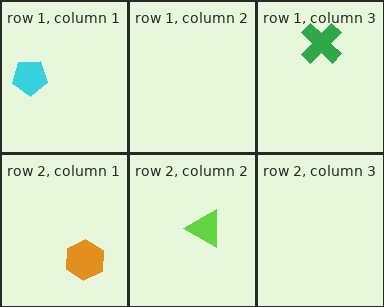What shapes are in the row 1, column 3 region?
The green cross.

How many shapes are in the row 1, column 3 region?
1.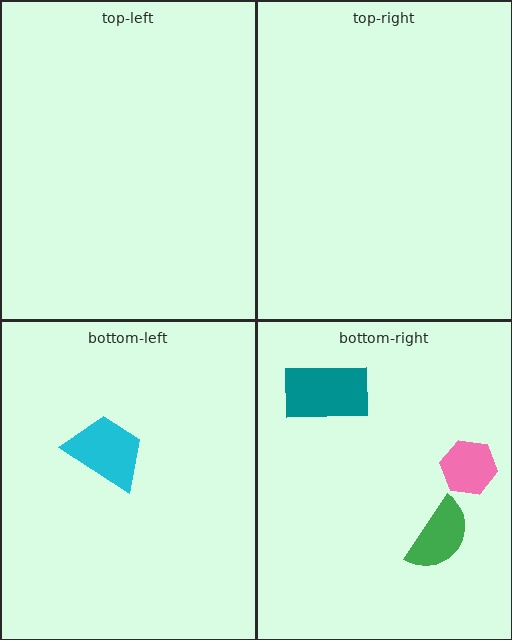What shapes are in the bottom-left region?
The cyan trapezoid.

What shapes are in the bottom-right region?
The pink hexagon, the teal rectangle, the green semicircle.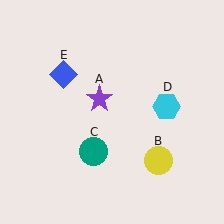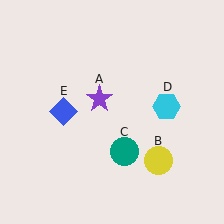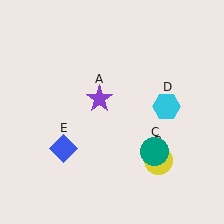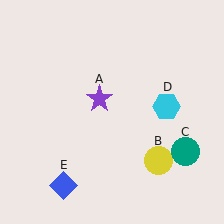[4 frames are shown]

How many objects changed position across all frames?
2 objects changed position: teal circle (object C), blue diamond (object E).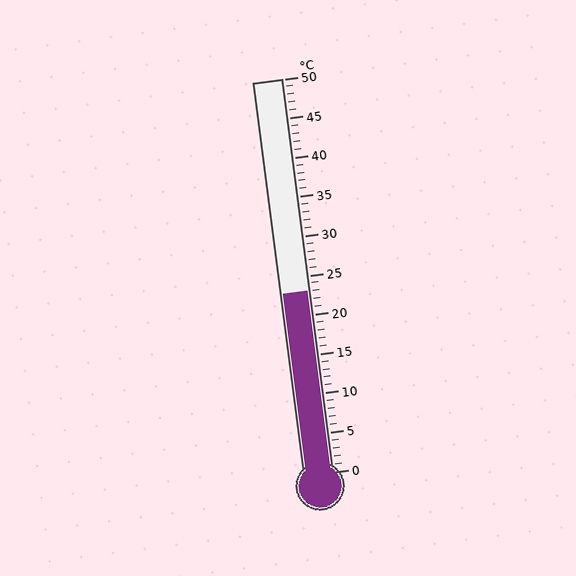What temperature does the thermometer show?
The thermometer shows approximately 23°C.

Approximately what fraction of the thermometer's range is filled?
The thermometer is filled to approximately 45% of its range.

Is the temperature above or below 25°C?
The temperature is below 25°C.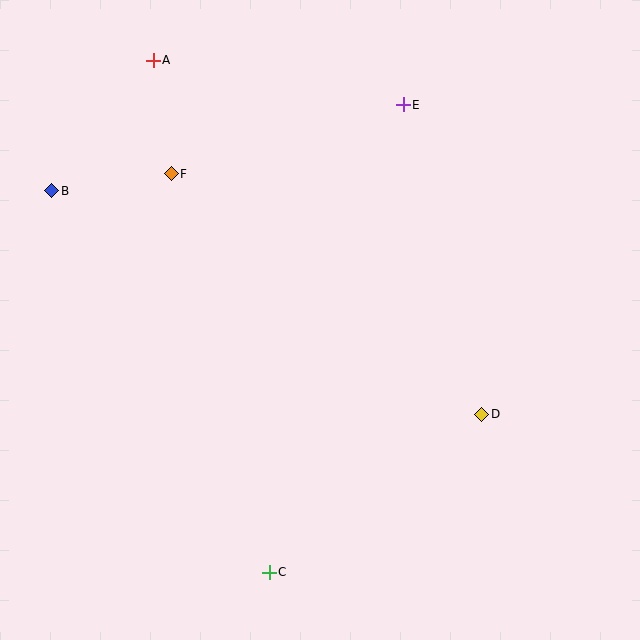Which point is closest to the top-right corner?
Point E is closest to the top-right corner.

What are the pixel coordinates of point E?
Point E is at (403, 105).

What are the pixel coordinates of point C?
Point C is at (269, 572).